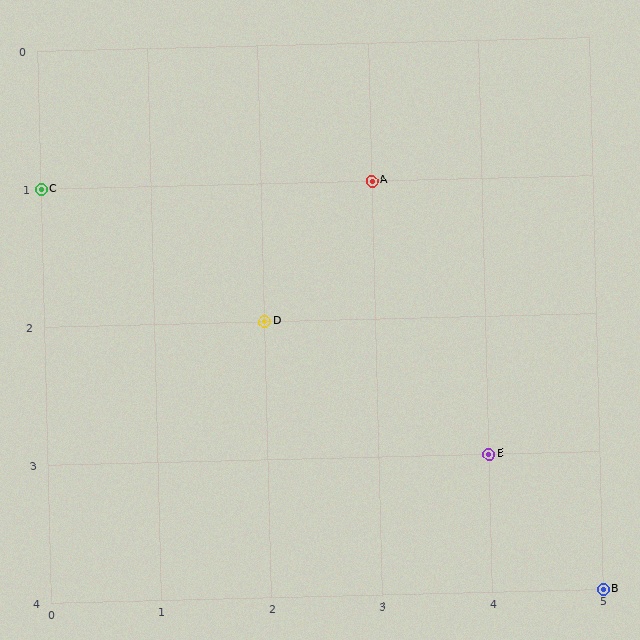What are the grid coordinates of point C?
Point C is at grid coordinates (0, 1).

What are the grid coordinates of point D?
Point D is at grid coordinates (2, 2).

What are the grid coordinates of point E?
Point E is at grid coordinates (4, 3).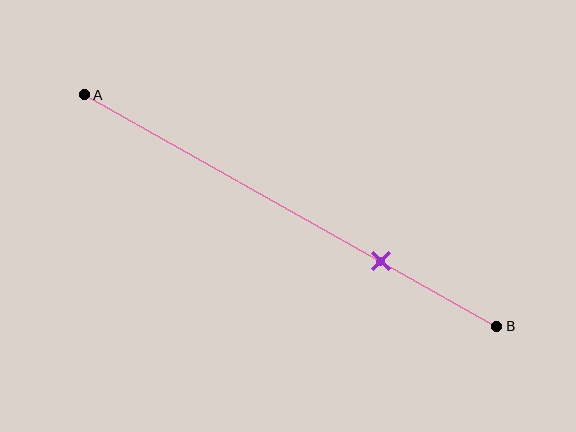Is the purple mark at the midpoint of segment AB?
No, the mark is at about 70% from A, not at the 50% midpoint.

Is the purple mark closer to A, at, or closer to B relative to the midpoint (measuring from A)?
The purple mark is closer to point B than the midpoint of segment AB.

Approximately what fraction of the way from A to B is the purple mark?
The purple mark is approximately 70% of the way from A to B.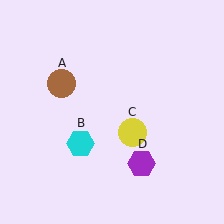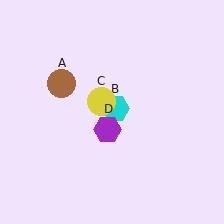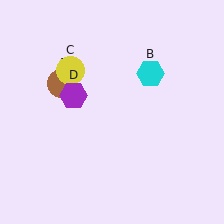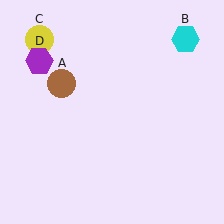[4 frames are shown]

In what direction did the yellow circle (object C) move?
The yellow circle (object C) moved up and to the left.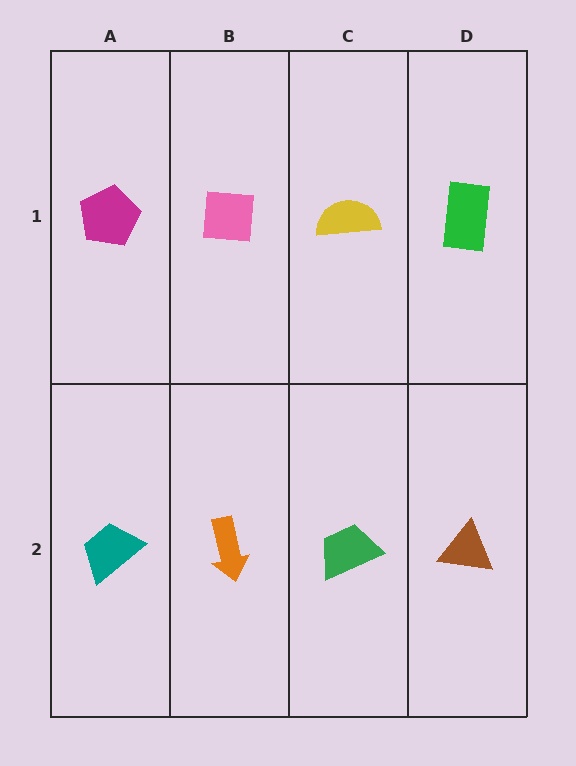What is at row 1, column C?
A yellow semicircle.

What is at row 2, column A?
A teal trapezoid.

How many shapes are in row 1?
4 shapes.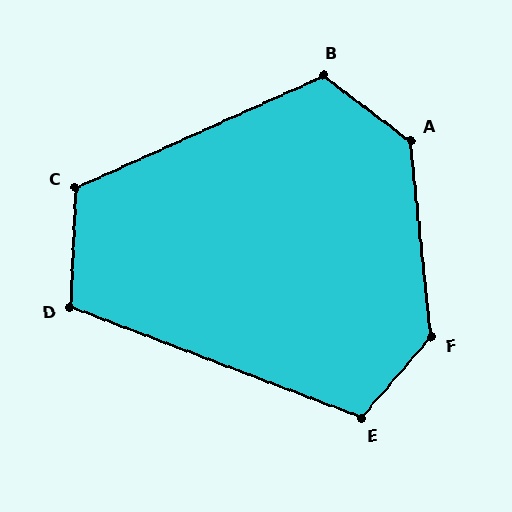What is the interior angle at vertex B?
Approximately 119 degrees (obtuse).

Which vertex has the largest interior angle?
F, at approximately 133 degrees.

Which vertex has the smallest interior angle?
D, at approximately 108 degrees.